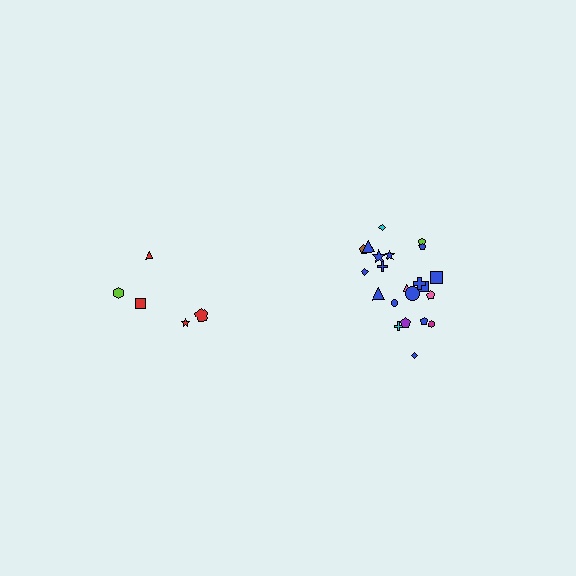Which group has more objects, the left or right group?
The right group.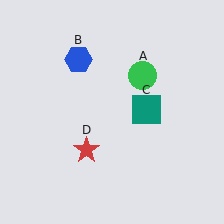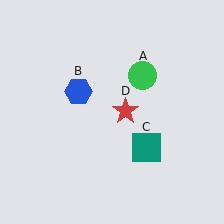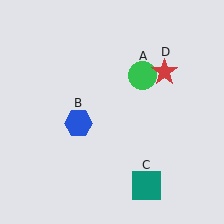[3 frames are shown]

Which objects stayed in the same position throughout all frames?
Green circle (object A) remained stationary.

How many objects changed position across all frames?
3 objects changed position: blue hexagon (object B), teal square (object C), red star (object D).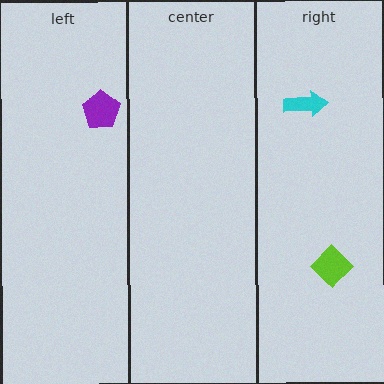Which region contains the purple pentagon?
The left region.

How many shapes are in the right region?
2.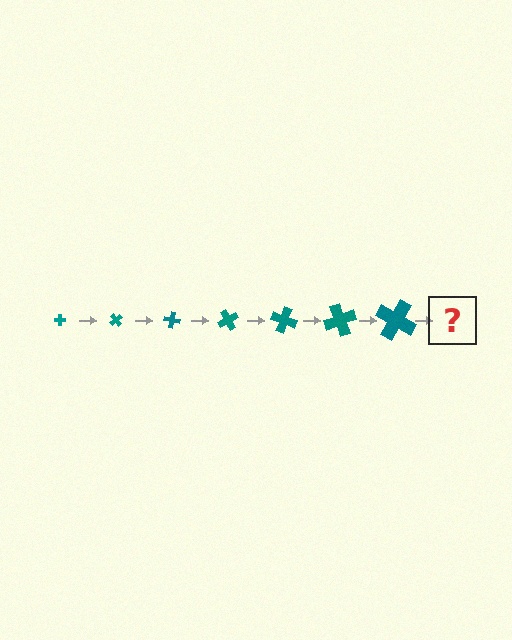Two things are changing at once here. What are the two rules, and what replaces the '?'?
The two rules are that the cross grows larger each step and it rotates 50 degrees each step. The '?' should be a cross, larger than the previous one and rotated 350 degrees from the start.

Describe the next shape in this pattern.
It should be a cross, larger than the previous one and rotated 350 degrees from the start.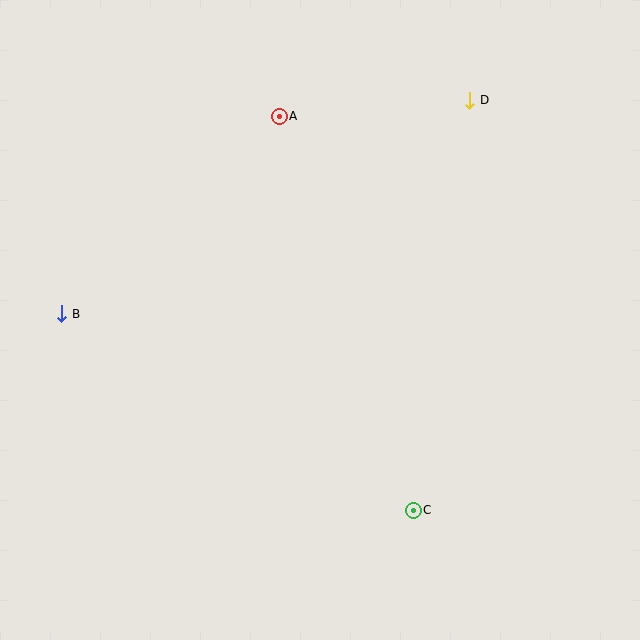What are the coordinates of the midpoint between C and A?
The midpoint between C and A is at (346, 313).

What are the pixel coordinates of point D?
Point D is at (470, 100).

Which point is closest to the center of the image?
Point A at (279, 116) is closest to the center.